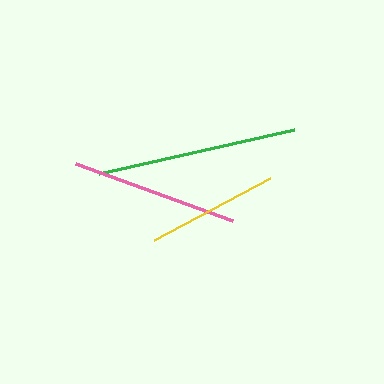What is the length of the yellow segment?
The yellow segment is approximately 131 pixels long.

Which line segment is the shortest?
The yellow line is the shortest at approximately 131 pixels.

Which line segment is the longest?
The green line is the longest at approximately 200 pixels.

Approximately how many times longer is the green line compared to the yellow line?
The green line is approximately 1.5 times the length of the yellow line.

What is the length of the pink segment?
The pink segment is approximately 168 pixels long.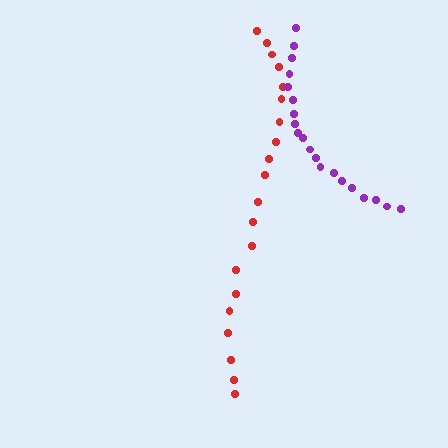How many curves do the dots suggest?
There are 2 distinct paths.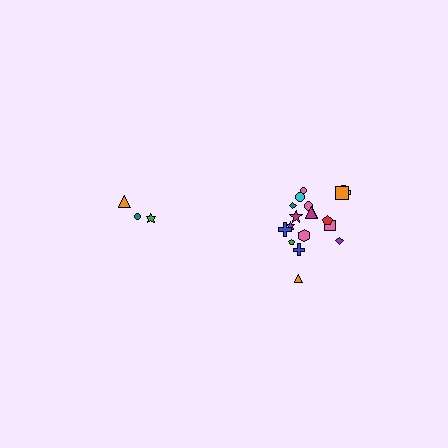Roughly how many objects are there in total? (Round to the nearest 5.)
Roughly 20 objects in total.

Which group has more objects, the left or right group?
The right group.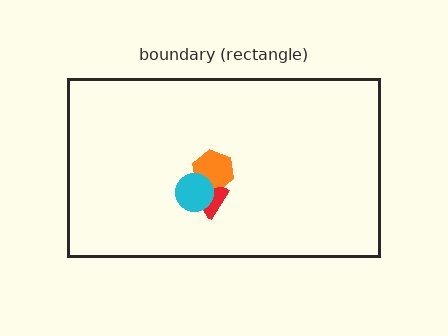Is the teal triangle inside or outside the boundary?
Inside.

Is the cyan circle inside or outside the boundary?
Inside.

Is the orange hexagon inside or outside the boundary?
Inside.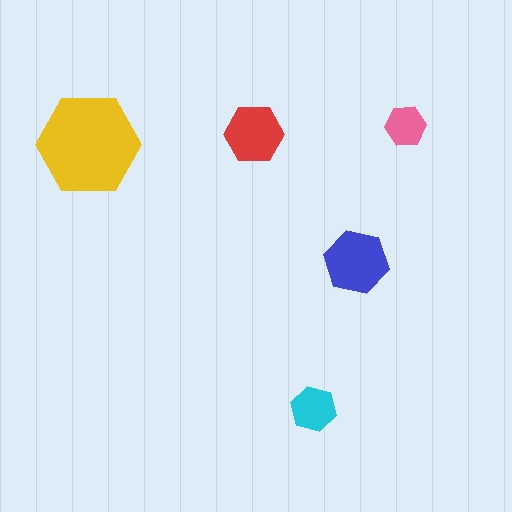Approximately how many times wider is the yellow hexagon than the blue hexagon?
About 1.5 times wider.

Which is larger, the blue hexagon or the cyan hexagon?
The blue one.